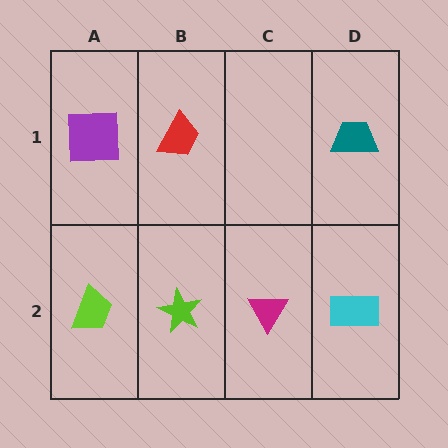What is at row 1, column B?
A red trapezoid.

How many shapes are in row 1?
3 shapes.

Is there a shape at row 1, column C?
No, that cell is empty.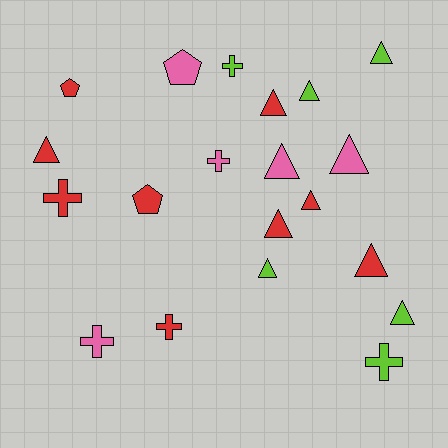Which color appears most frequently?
Red, with 9 objects.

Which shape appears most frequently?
Triangle, with 11 objects.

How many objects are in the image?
There are 20 objects.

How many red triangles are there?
There are 5 red triangles.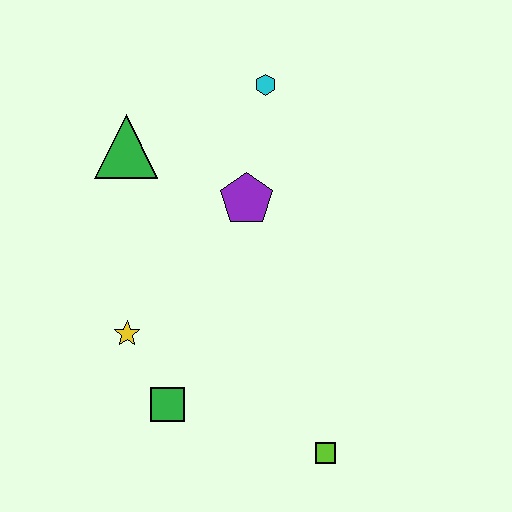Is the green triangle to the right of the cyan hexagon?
No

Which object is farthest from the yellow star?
The cyan hexagon is farthest from the yellow star.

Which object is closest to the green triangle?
The purple pentagon is closest to the green triangle.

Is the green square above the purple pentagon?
No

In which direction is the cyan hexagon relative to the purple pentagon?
The cyan hexagon is above the purple pentagon.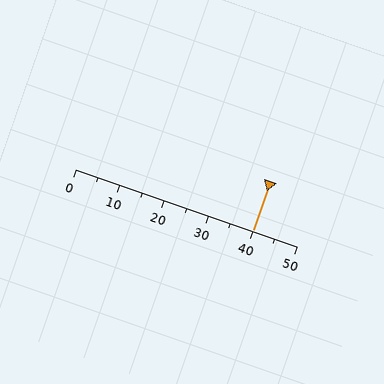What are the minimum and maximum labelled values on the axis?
The axis runs from 0 to 50.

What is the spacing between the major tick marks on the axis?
The major ticks are spaced 10 apart.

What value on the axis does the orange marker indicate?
The marker indicates approximately 40.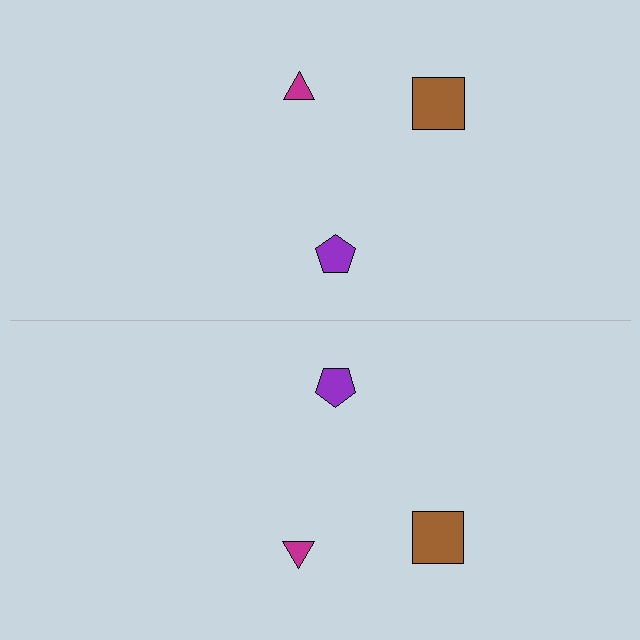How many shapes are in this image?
There are 6 shapes in this image.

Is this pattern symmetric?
Yes, this pattern has bilateral (reflection) symmetry.